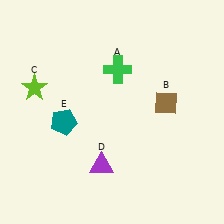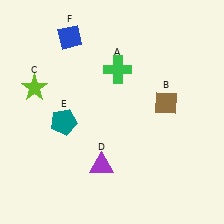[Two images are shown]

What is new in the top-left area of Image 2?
A blue diamond (F) was added in the top-left area of Image 2.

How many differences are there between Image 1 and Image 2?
There is 1 difference between the two images.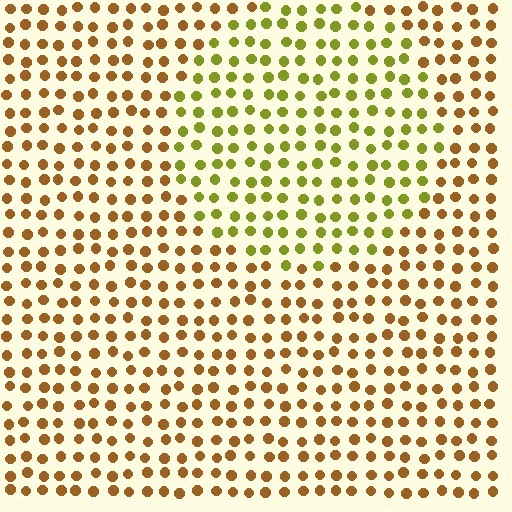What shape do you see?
I see a circle.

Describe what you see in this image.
The image is filled with small brown elements in a uniform arrangement. A circle-shaped region is visible where the elements are tinted to a slightly different hue, forming a subtle color boundary.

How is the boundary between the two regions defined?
The boundary is defined purely by a slight shift in hue (about 41 degrees). Spacing, size, and orientation are identical on both sides.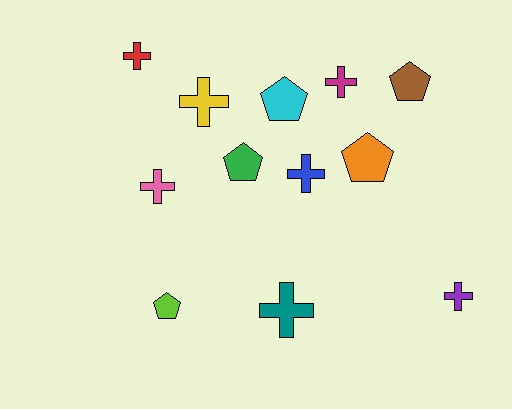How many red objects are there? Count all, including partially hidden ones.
There is 1 red object.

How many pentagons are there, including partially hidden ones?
There are 5 pentagons.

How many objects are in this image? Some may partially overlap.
There are 12 objects.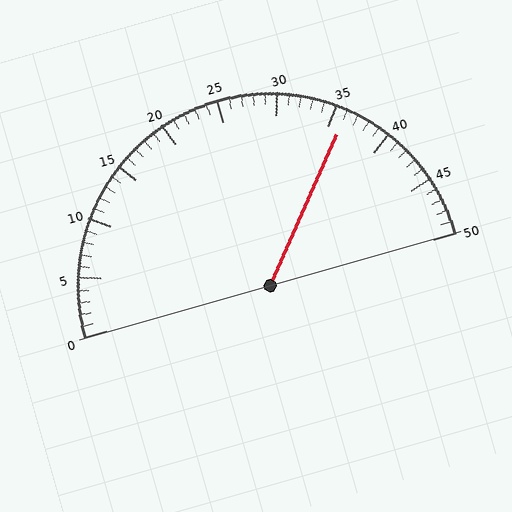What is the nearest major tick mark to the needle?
The nearest major tick mark is 35.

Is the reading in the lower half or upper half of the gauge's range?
The reading is in the upper half of the range (0 to 50).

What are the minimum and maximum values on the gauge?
The gauge ranges from 0 to 50.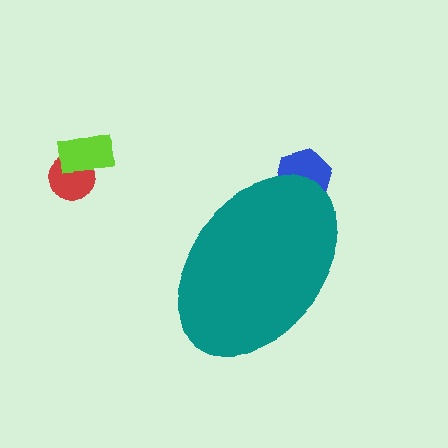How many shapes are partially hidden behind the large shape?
1 shape is partially hidden.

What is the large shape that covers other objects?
A teal ellipse.